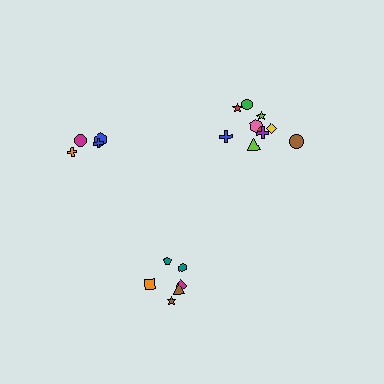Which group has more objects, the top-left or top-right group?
The top-right group.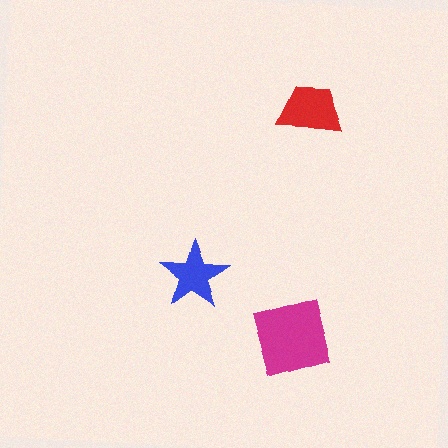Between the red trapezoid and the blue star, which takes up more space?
The red trapezoid.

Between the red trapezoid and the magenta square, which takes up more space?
The magenta square.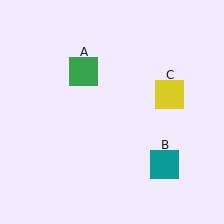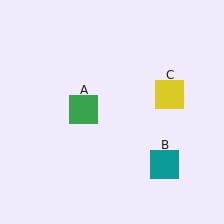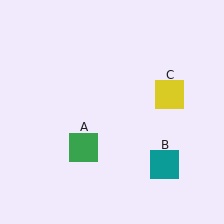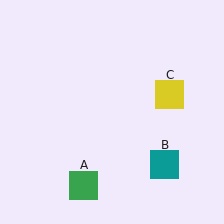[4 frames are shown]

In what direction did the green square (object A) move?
The green square (object A) moved down.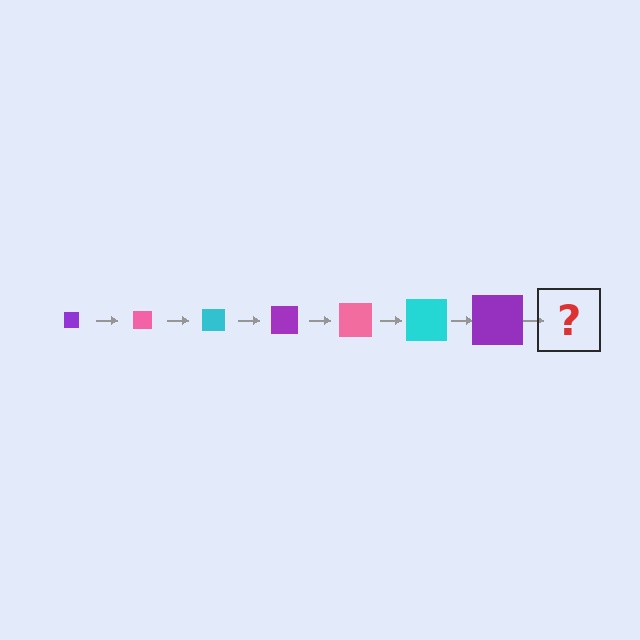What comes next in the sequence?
The next element should be a pink square, larger than the previous one.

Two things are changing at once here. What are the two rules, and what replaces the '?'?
The two rules are that the square grows larger each step and the color cycles through purple, pink, and cyan. The '?' should be a pink square, larger than the previous one.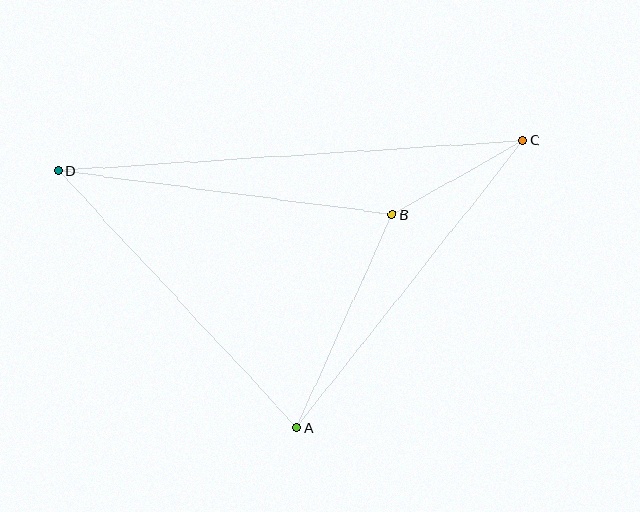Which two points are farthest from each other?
Points C and D are farthest from each other.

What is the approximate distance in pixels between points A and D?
The distance between A and D is approximately 350 pixels.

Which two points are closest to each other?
Points B and C are closest to each other.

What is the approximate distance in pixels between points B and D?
The distance between B and D is approximately 337 pixels.